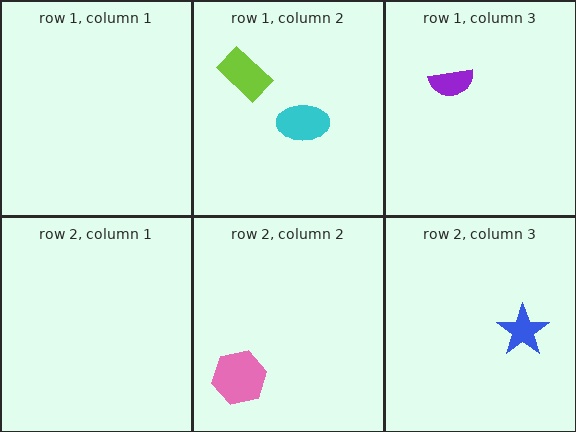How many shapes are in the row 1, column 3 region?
1.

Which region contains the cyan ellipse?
The row 1, column 2 region.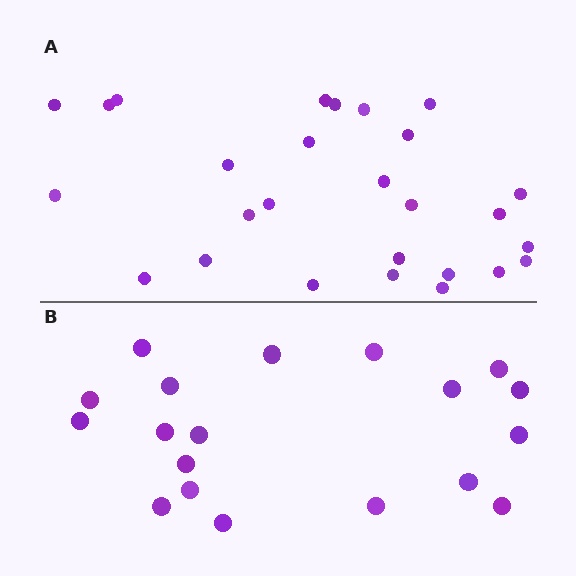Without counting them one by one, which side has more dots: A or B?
Region A (the top region) has more dots.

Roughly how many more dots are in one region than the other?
Region A has roughly 8 or so more dots than region B.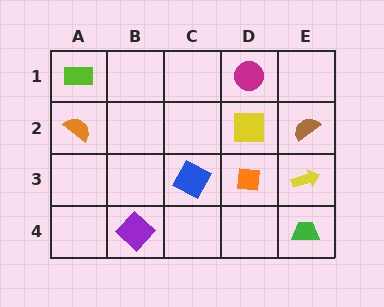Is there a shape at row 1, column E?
No, that cell is empty.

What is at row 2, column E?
A brown semicircle.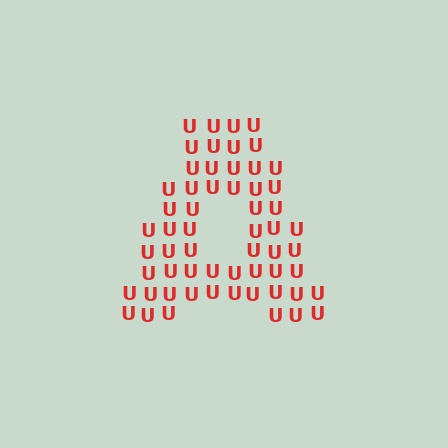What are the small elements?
The small elements are letter U's.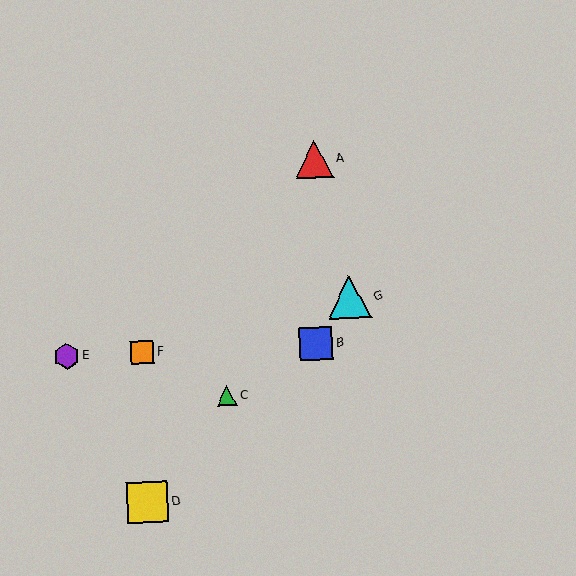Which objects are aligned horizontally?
Objects B, E, F are aligned horizontally.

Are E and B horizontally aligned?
Yes, both are at y≈356.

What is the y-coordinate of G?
Object G is at y≈297.